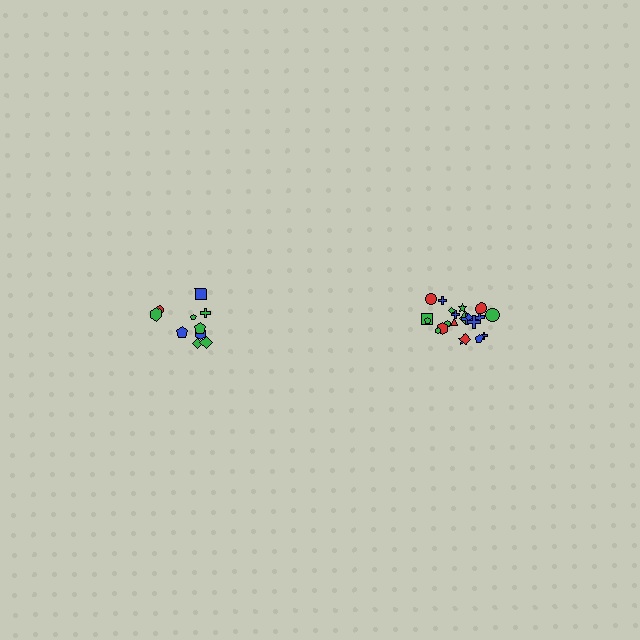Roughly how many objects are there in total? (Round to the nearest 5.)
Roughly 30 objects in total.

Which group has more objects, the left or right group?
The right group.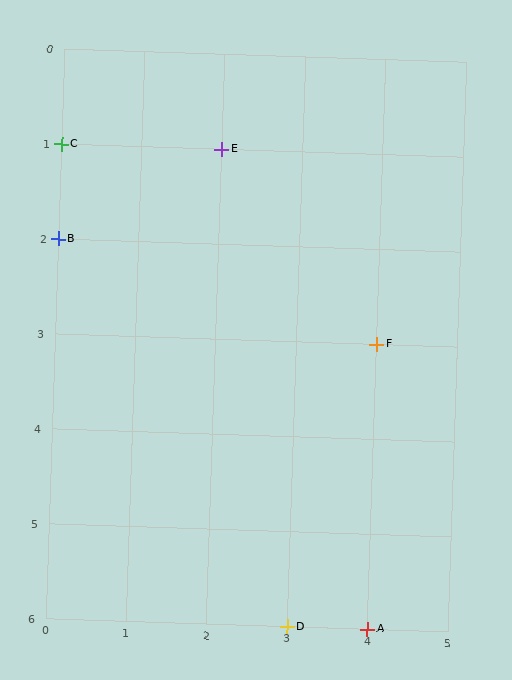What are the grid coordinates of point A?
Point A is at grid coordinates (4, 6).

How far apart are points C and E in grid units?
Points C and E are 2 columns apart.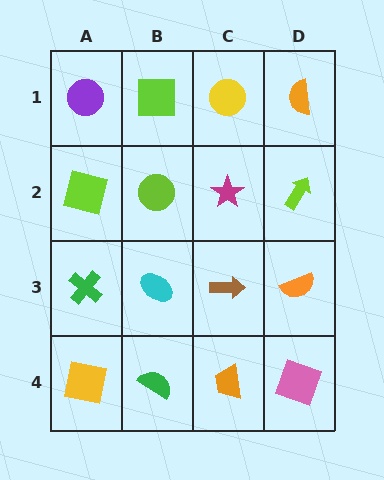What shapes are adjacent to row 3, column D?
A lime arrow (row 2, column D), a pink square (row 4, column D), a brown arrow (row 3, column C).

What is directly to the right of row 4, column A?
A green semicircle.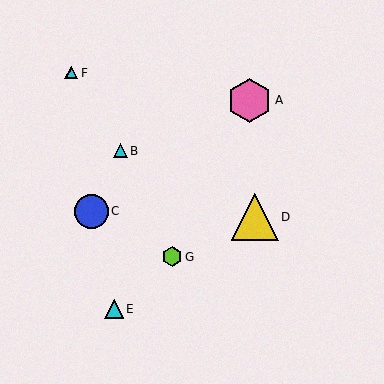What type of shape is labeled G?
Shape G is a lime hexagon.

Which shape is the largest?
The yellow triangle (labeled D) is the largest.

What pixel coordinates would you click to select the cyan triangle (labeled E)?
Click at (114, 309) to select the cyan triangle E.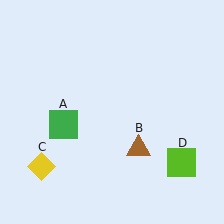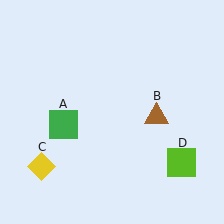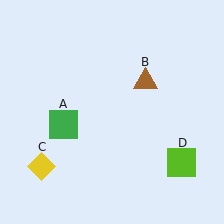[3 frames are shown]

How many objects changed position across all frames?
1 object changed position: brown triangle (object B).